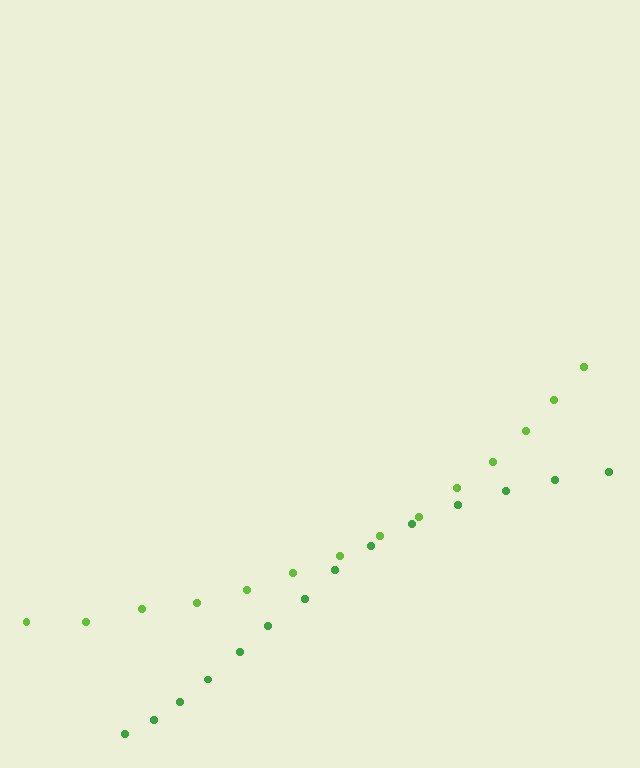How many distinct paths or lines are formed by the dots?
There are 2 distinct paths.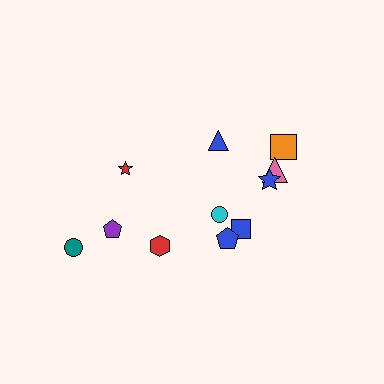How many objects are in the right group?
There are 7 objects.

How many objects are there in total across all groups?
There are 11 objects.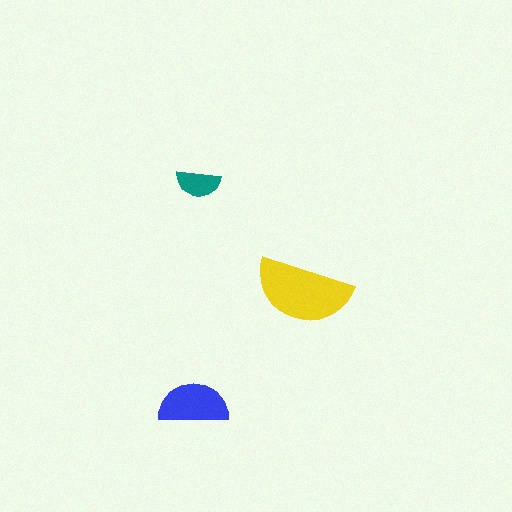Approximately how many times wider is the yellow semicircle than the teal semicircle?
About 2 times wider.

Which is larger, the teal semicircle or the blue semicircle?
The blue one.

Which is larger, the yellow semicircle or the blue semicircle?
The yellow one.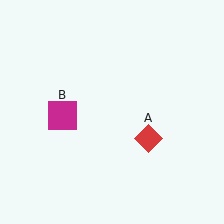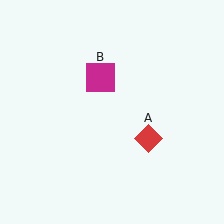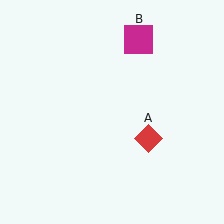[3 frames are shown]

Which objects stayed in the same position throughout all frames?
Red diamond (object A) remained stationary.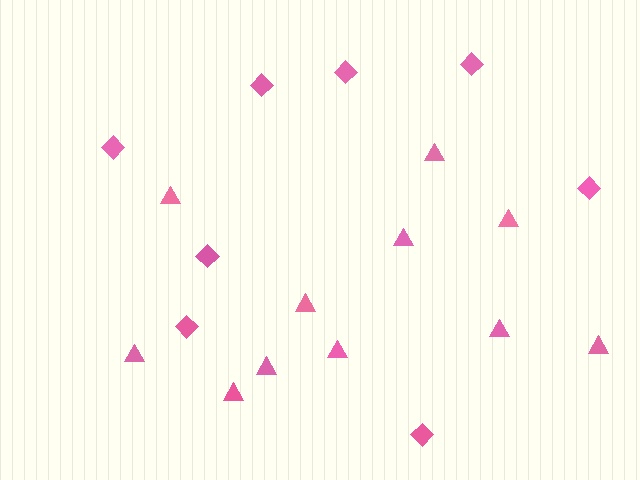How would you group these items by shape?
There are 2 groups: one group of diamonds (8) and one group of triangles (11).